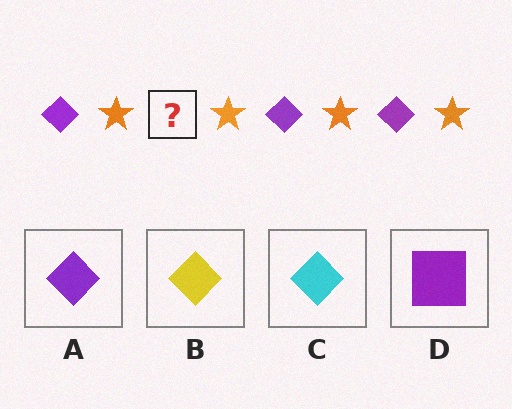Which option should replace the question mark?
Option A.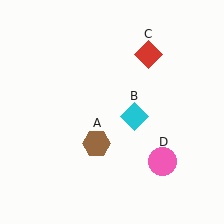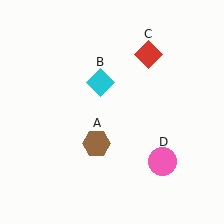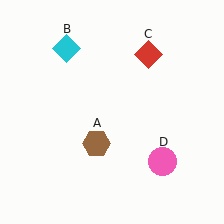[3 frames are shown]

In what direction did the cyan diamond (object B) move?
The cyan diamond (object B) moved up and to the left.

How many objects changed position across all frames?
1 object changed position: cyan diamond (object B).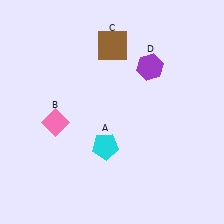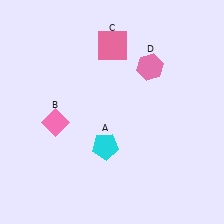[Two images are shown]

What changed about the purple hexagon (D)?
In Image 1, D is purple. In Image 2, it changed to pink.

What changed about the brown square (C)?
In Image 1, C is brown. In Image 2, it changed to pink.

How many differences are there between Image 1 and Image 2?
There are 2 differences between the two images.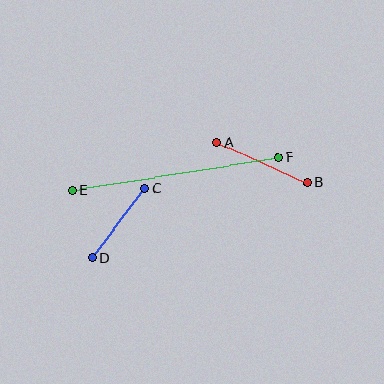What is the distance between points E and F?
The distance is approximately 209 pixels.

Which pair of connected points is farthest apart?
Points E and F are farthest apart.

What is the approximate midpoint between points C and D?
The midpoint is at approximately (118, 223) pixels.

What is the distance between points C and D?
The distance is approximately 87 pixels.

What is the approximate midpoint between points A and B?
The midpoint is at approximately (262, 163) pixels.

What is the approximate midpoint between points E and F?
The midpoint is at approximately (175, 174) pixels.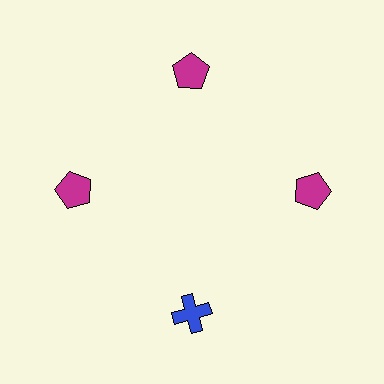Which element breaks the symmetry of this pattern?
The blue cross at roughly the 6 o'clock position breaks the symmetry. All other shapes are magenta pentagons.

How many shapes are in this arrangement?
There are 4 shapes arranged in a ring pattern.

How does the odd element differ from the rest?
It differs in both color (blue instead of magenta) and shape (cross instead of pentagon).